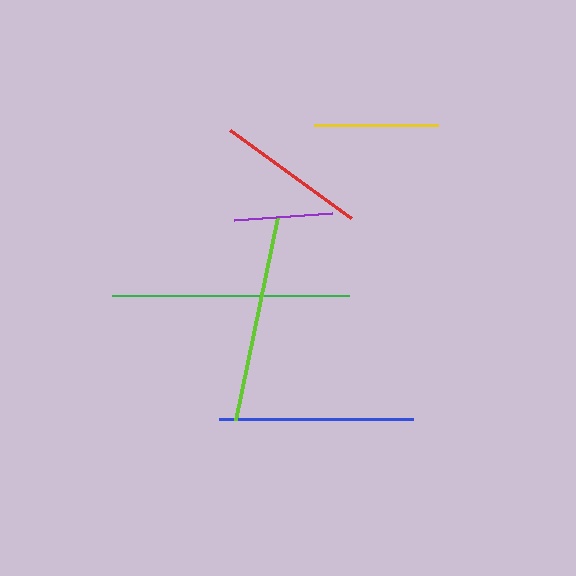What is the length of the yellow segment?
The yellow segment is approximately 124 pixels long.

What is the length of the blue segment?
The blue segment is approximately 194 pixels long.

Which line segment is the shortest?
The purple line is the shortest at approximately 99 pixels.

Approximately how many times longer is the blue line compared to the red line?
The blue line is approximately 1.3 times the length of the red line.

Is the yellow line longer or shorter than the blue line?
The blue line is longer than the yellow line.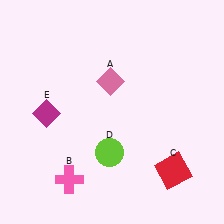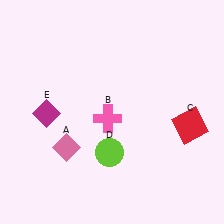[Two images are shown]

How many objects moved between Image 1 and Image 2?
3 objects moved between the two images.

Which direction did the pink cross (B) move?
The pink cross (B) moved up.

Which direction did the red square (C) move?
The red square (C) moved up.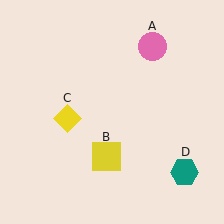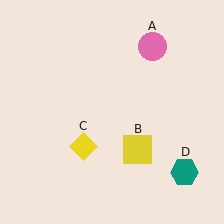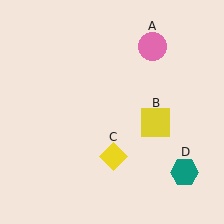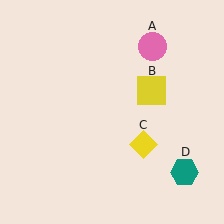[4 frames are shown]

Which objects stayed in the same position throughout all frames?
Pink circle (object A) and teal hexagon (object D) remained stationary.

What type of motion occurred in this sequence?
The yellow square (object B), yellow diamond (object C) rotated counterclockwise around the center of the scene.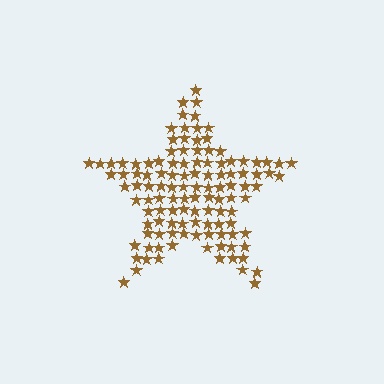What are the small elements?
The small elements are stars.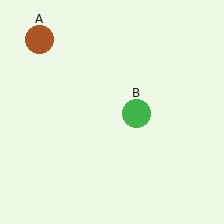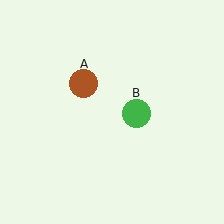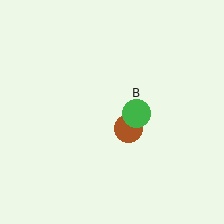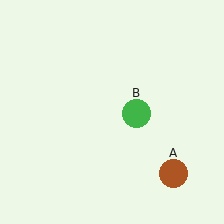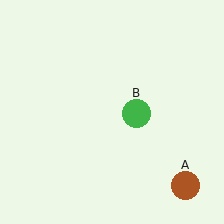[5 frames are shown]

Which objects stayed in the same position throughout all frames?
Green circle (object B) remained stationary.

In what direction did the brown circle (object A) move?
The brown circle (object A) moved down and to the right.